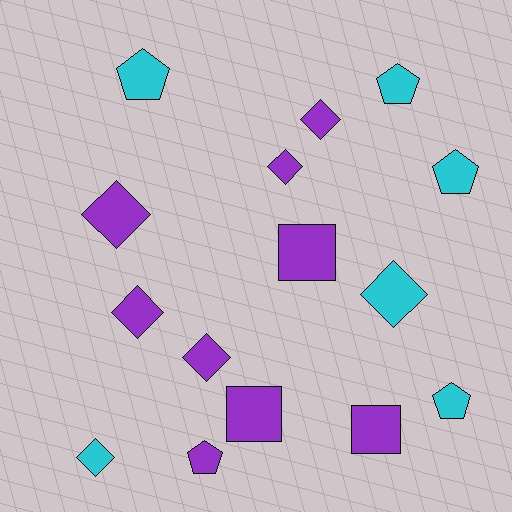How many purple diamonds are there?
There are 5 purple diamonds.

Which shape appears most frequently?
Diamond, with 7 objects.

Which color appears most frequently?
Purple, with 9 objects.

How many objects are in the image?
There are 15 objects.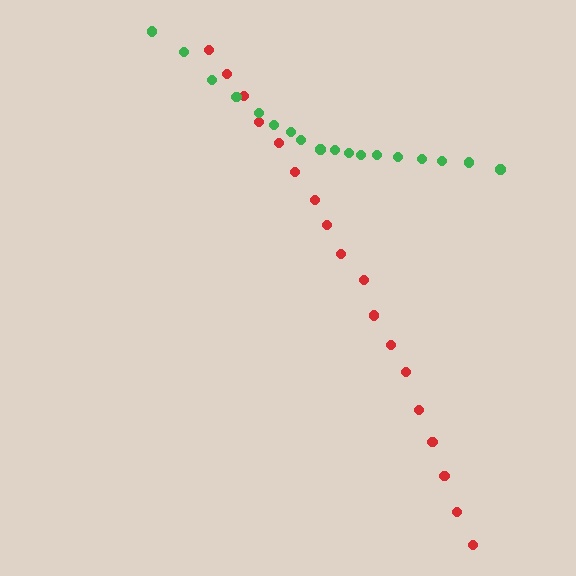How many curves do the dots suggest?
There are 2 distinct paths.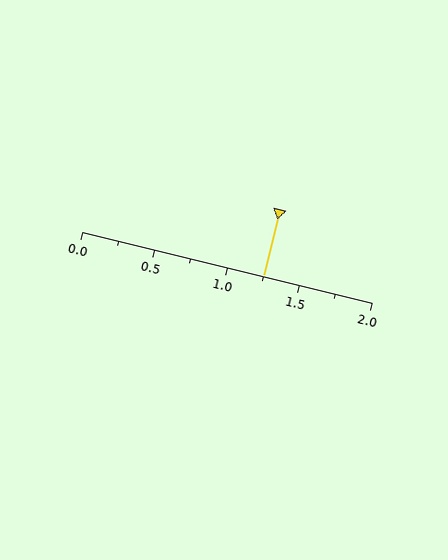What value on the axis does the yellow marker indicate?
The marker indicates approximately 1.25.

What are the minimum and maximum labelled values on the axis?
The axis runs from 0.0 to 2.0.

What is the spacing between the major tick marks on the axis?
The major ticks are spaced 0.5 apart.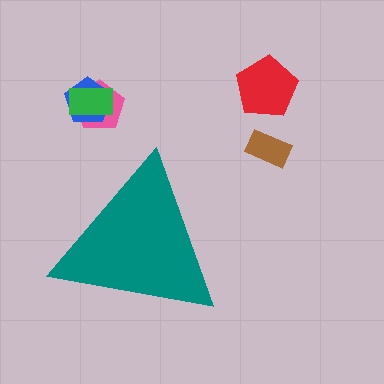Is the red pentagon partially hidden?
No, the red pentagon is fully visible.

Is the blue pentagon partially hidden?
No, the blue pentagon is fully visible.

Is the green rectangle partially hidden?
No, the green rectangle is fully visible.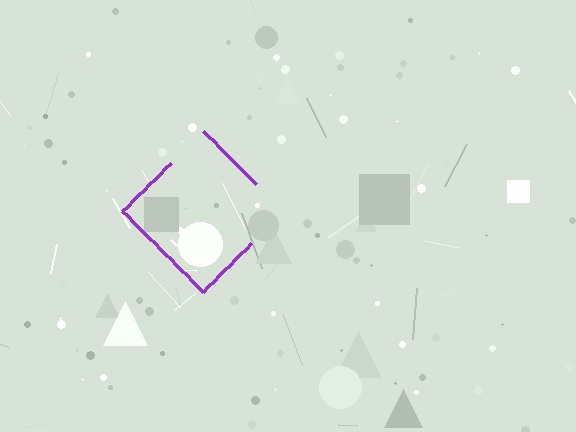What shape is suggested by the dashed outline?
The dashed outline suggests a diamond.